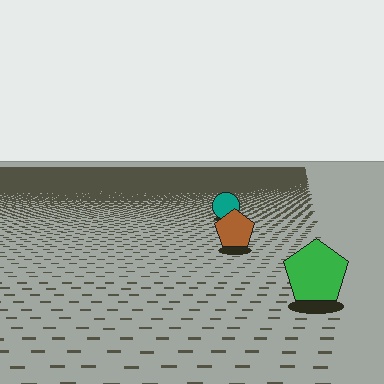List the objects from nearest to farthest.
From nearest to farthest: the green pentagon, the brown pentagon, the teal circle.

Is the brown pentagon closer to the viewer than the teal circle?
Yes. The brown pentagon is closer — you can tell from the texture gradient: the ground texture is coarser near it.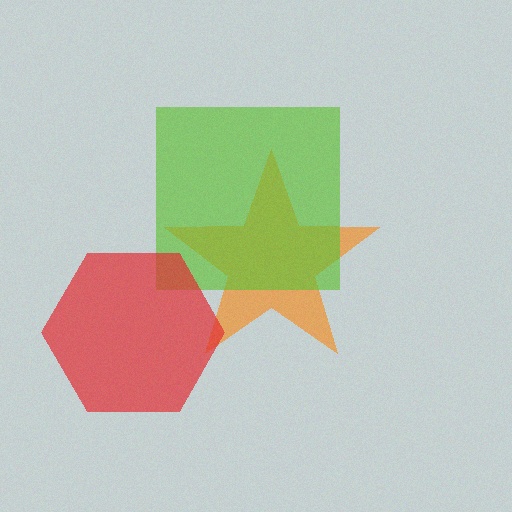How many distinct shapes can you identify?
There are 3 distinct shapes: an orange star, a lime square, a red hexagon.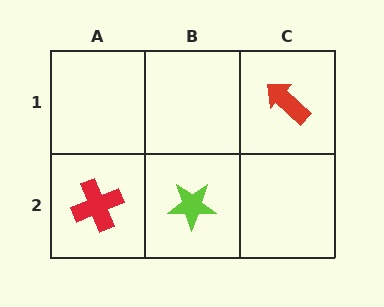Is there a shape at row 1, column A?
No, that cell is empty.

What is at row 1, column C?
A red arrow.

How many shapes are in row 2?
2 shapes.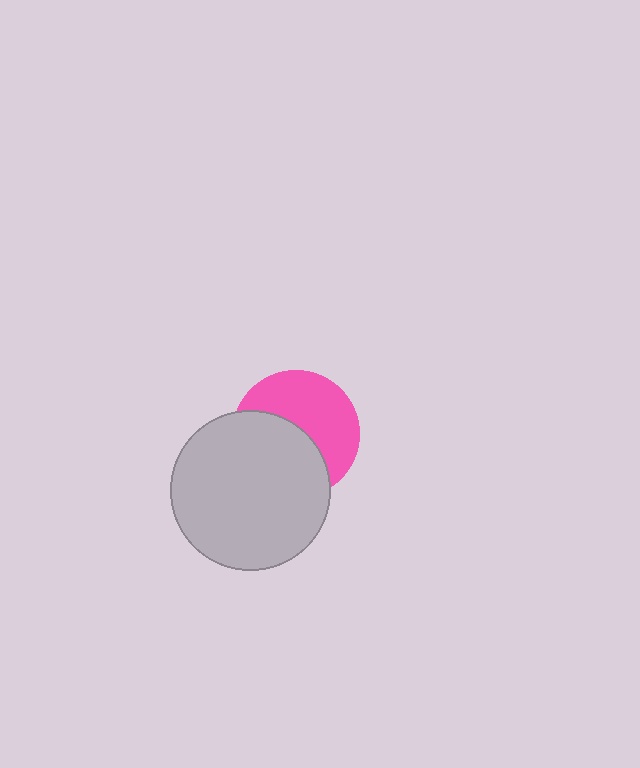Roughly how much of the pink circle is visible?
About half of it is visible (roughly 51%).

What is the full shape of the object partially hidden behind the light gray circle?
The partially hidden object is a pink circle.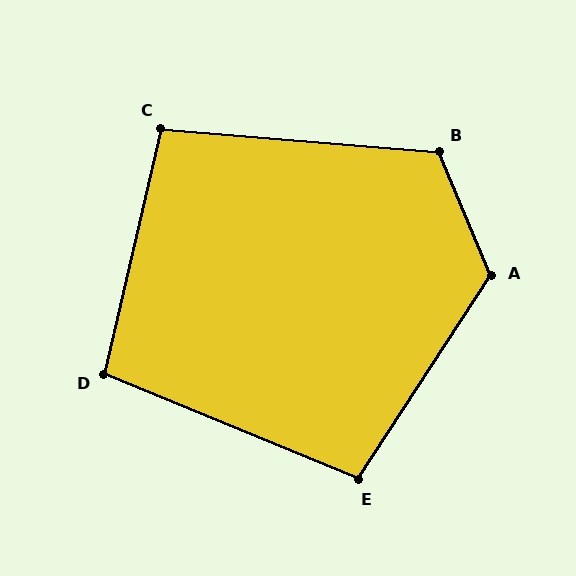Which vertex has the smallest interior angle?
C, at approximately 98 degrees.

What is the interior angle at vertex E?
Approximately 101 degrees (obtuse).